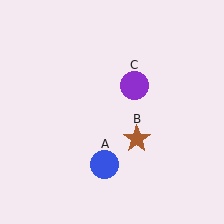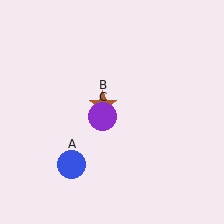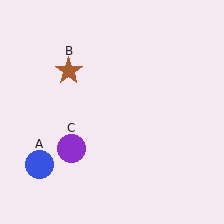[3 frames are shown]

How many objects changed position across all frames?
3 objects changed position: blue circle (object A), brown star (object B), purple circle (object C).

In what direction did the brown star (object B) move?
The brown star (object B) moved up and to the left.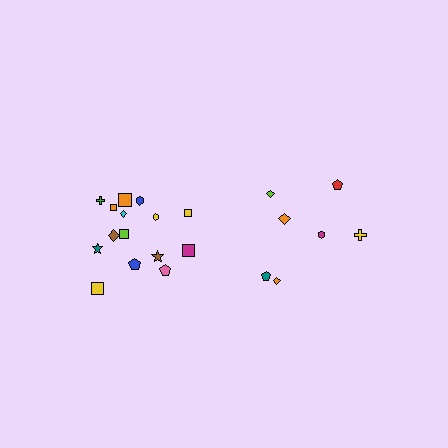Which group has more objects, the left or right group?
The left group.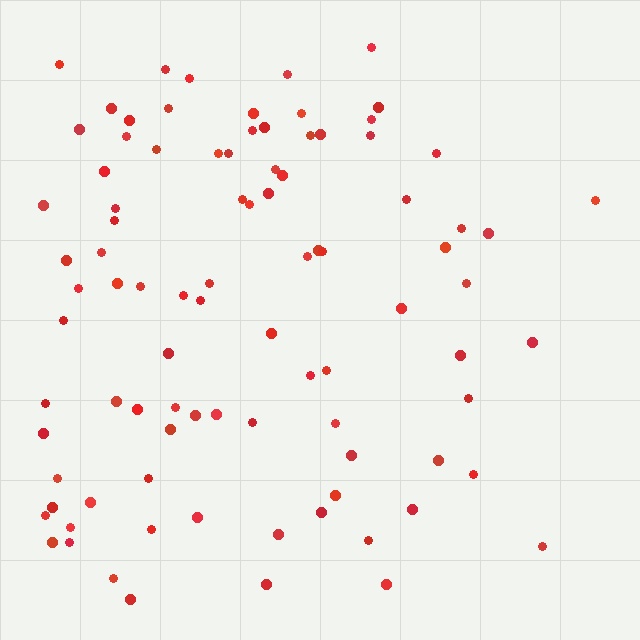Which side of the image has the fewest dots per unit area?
The right.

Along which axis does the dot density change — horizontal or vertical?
Horizontal.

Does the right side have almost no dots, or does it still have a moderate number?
Still a moderate number, just noticeably fewer than the left.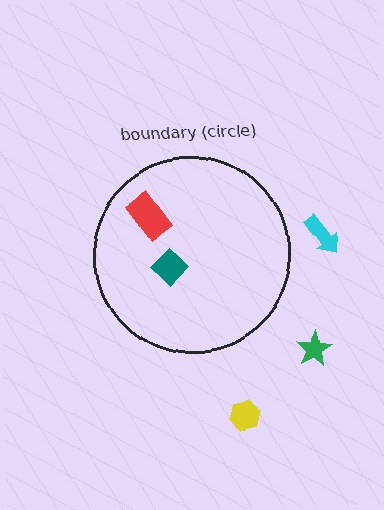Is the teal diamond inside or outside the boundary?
Inside.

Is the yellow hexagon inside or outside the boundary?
Outside.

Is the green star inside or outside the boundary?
Outside.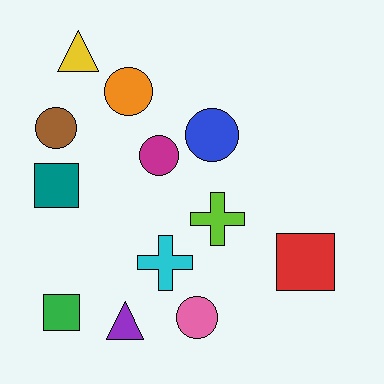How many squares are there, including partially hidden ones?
There are 3 squares.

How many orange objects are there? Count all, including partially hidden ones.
There is 1 orange object.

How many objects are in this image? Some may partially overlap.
There are 12 objects.